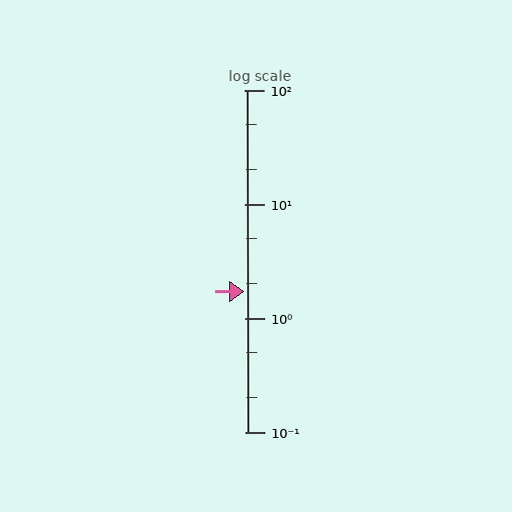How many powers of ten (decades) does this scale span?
The scale spans 3 decades, from 0.1 to 100.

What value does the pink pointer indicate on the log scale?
The pointer indicates approximately 1.7.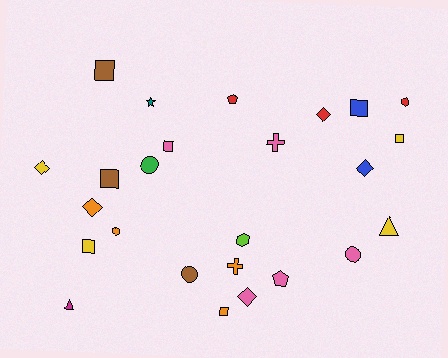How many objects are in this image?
There are 25 objects.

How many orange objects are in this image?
There are 4 orange objects.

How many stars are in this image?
There is 1 star.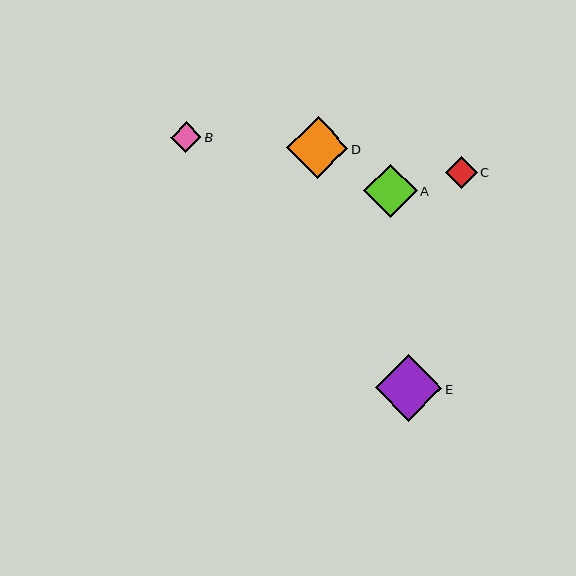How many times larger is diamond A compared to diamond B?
Diamond A is approximately 1.8 times the size of diamond B.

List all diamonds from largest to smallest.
From largest to smallest: E, D, A, C, B.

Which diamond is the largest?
Diamond E is the largest with a size of approximately 67 pixels.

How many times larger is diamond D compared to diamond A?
Diamond D is approximately 1.2 times the size of diamond A.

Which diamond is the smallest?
Diamond B is the smallest with a size of approximately 30 pixels.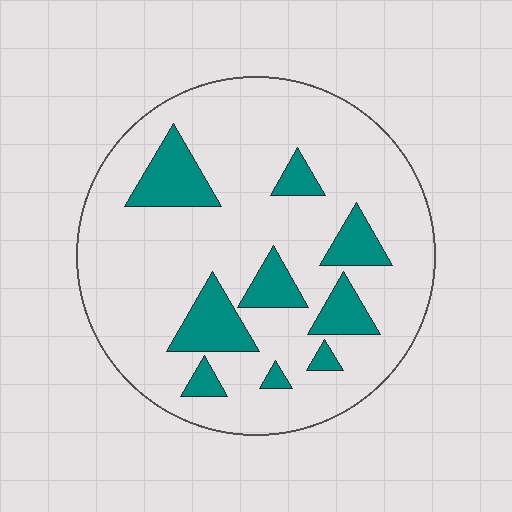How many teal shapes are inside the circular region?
9.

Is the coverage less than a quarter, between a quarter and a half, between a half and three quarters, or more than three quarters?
Less than a quarter.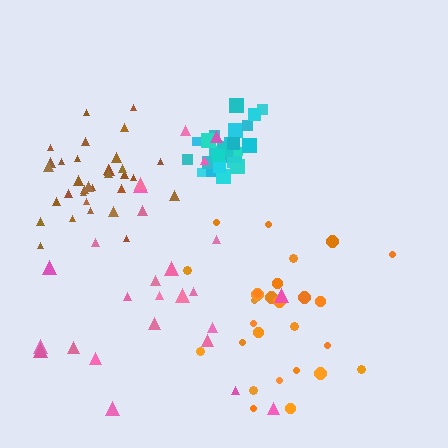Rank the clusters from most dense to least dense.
cyan, brown, orange, pink.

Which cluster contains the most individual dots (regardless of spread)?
Brown (33).